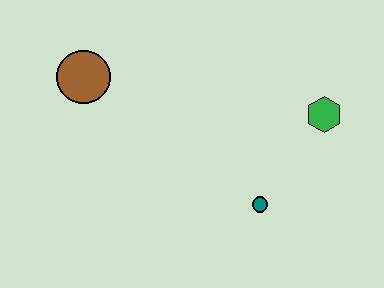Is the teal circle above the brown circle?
No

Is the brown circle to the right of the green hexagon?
No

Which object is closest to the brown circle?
The teal circle is closest to the brown circle.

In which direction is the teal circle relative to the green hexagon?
The teal circle is below the green hexagon.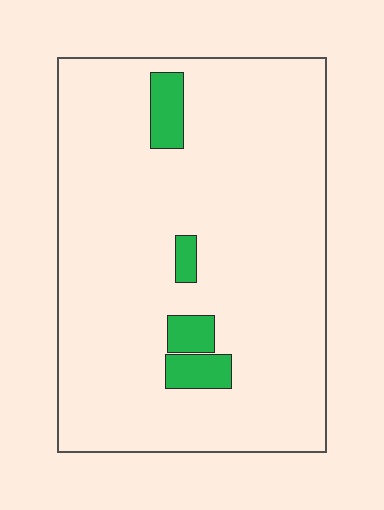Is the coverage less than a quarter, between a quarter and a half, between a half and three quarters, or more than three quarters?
Less than a quarter.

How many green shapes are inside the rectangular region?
4.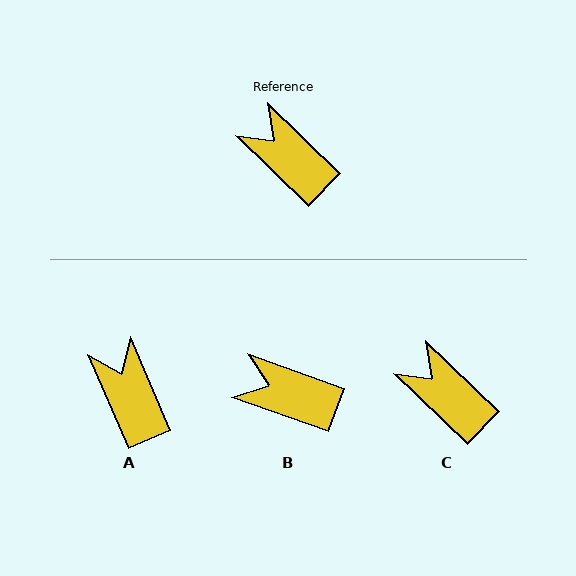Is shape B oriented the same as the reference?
No, it is off by about 24 degrees.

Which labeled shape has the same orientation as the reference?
C.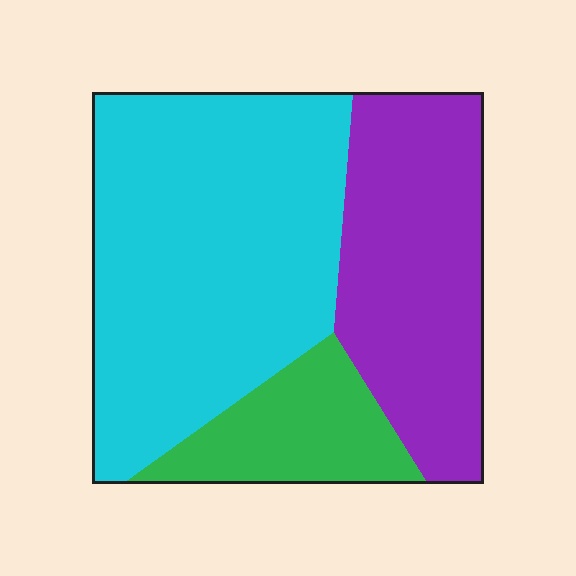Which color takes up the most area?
Cyan, at roughly 55%.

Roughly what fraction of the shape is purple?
Purple covers 32% of the shape.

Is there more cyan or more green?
Cyan.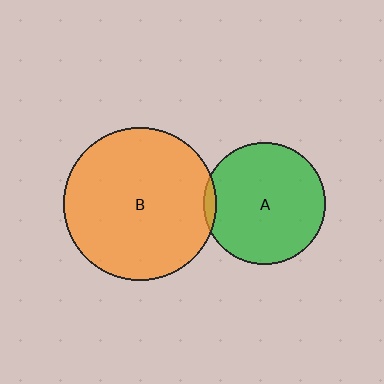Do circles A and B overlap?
Yes.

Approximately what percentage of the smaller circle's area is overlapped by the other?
Approximately 5%.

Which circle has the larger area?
Circle B (orange).